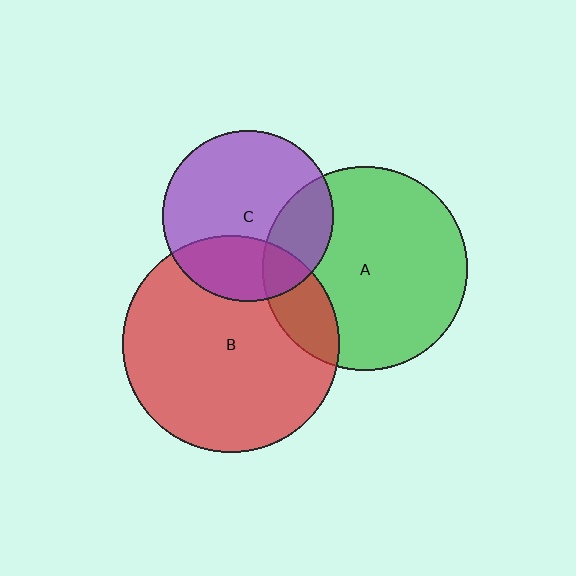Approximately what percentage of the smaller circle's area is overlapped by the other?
Approximately 25%.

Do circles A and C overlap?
Yes.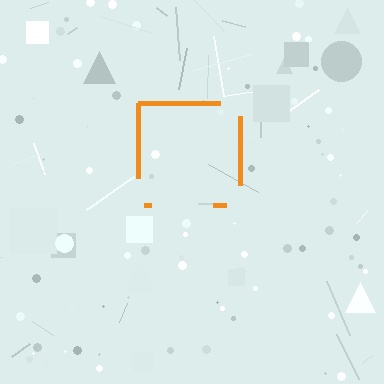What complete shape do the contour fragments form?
The contour fragments form a square.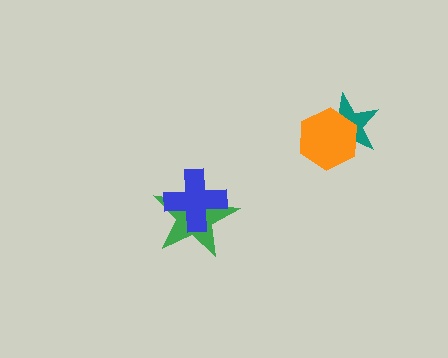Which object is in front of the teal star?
The orange hexagon is in front of the teal star.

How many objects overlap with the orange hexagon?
1 object overlaps with the orange hexagon.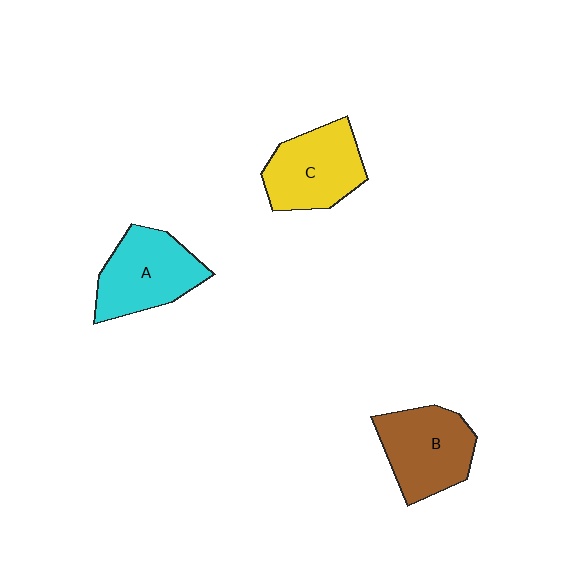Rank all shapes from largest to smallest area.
From largest to smallest: A (cyan), B (brown), C (yellow).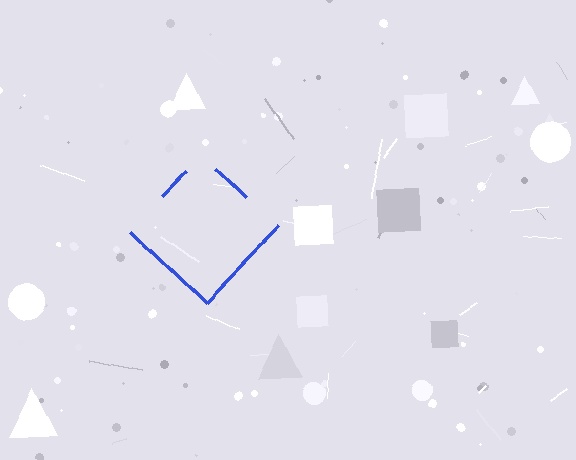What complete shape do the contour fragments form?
The contour fragments form a diamond.